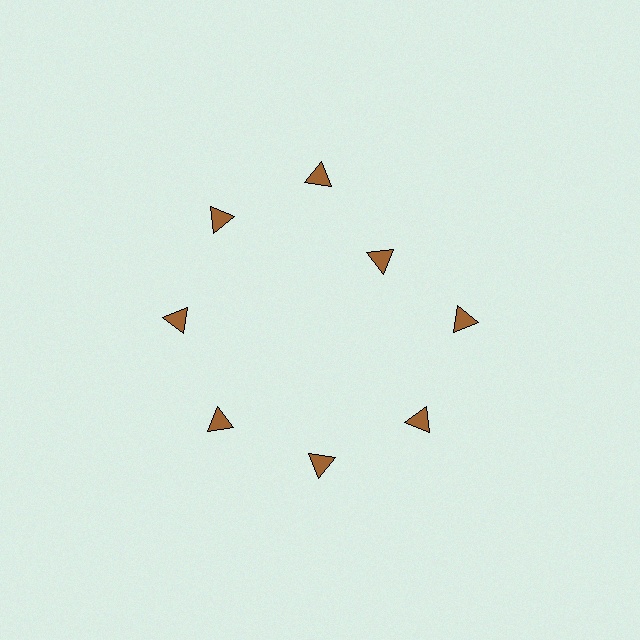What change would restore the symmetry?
The symmetry would be restored by moving it outward, back onto the ring so that all 8 triangles sit at equal angles and equal distance from the center.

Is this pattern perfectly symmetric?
No. The 8 brown triangles are arranged in a ring, but one element near the 2 o'clock position is pulled inward toward the center, breaking the 8-fold rotational symmetry.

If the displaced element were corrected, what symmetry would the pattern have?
It would have 8-fold rotational symmetry — the pattern would map onto itself every 45 degrees.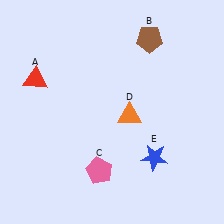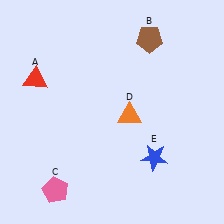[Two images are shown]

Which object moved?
The pink pentagon (C) moved left.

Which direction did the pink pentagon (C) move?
The pink pentagon (C) moved left.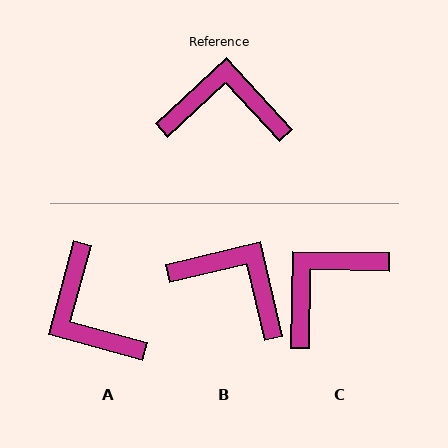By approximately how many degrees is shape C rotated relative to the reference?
Approximately 46 degrees counter-clockwise.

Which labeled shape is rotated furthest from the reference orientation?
A, about 122 degrees away.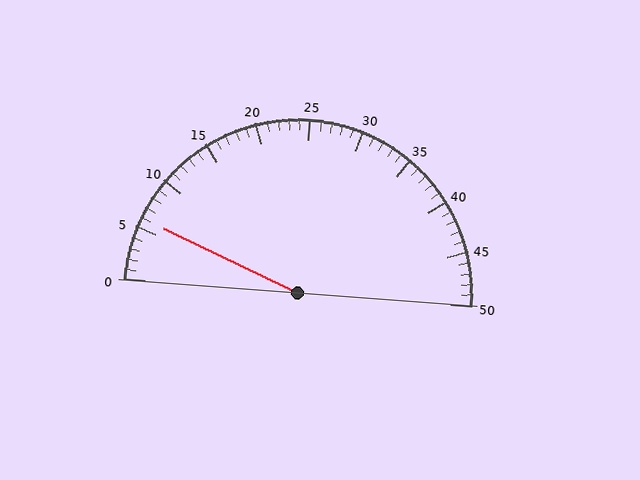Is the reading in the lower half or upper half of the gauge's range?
The reading is in the lower half of the range (0 to 50).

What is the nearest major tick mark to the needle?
The nearest major tick mark is 5.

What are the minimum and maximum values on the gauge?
The gauge ranges from 0 to 50.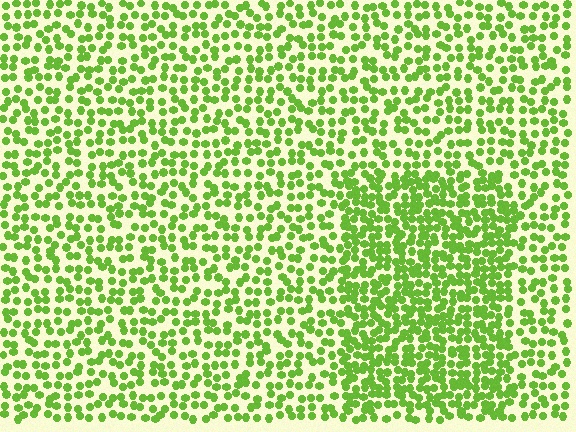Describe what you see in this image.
The image contains small lime elements arranged at two different densities. A rectangle-shaped region is visible where the elements are more densely packed than the surrounding area.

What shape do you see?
I see a rectangle.